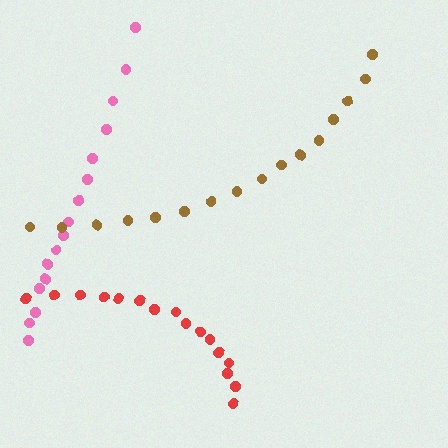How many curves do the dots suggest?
There are 3 distinct paths.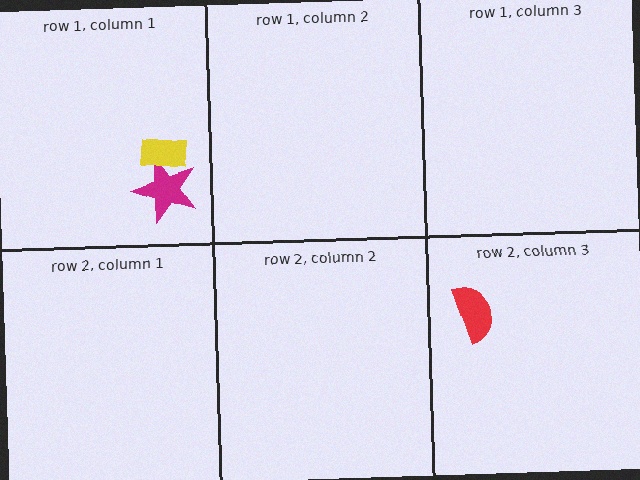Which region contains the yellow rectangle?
The row 1, column 1 region.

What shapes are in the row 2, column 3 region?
The red semicircle.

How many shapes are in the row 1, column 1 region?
2.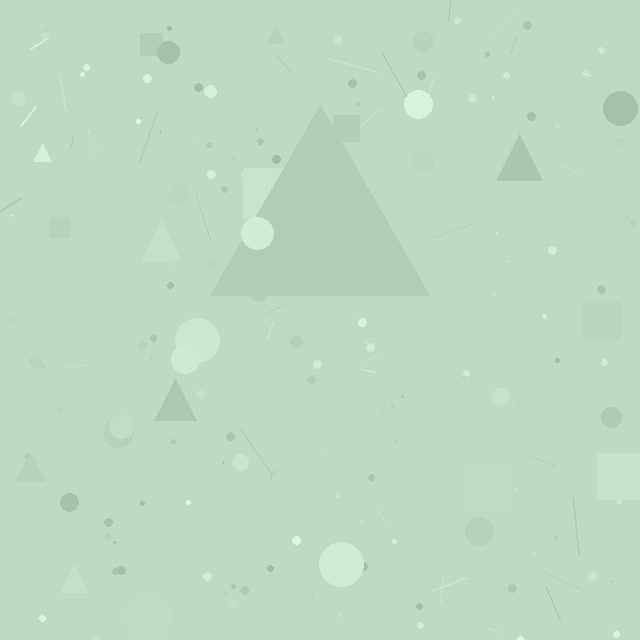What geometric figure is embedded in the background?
A triangle is embedded in the background.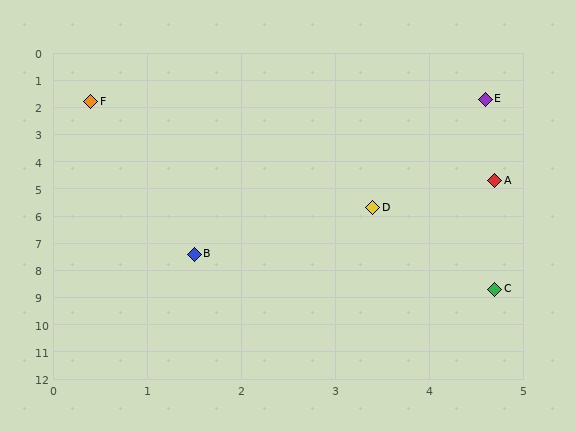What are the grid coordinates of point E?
Point E is at approximately (4.6, 1.7).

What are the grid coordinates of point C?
Point C is at approximately (4.7, 8.7).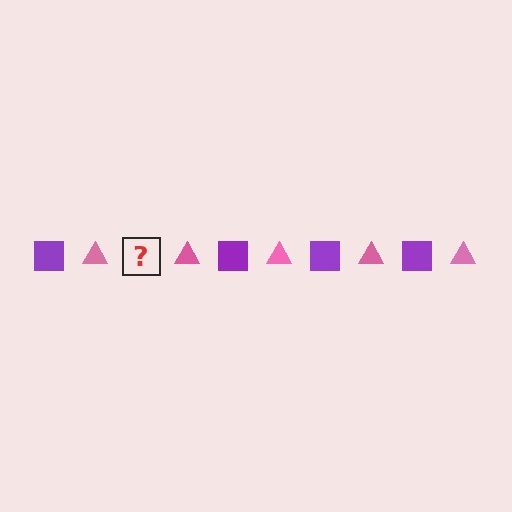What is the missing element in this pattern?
The missing element is a purple square.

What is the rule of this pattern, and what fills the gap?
The rule is that the pattern alternates between purple square and pink triangle. The gap should be filled with a purple square.